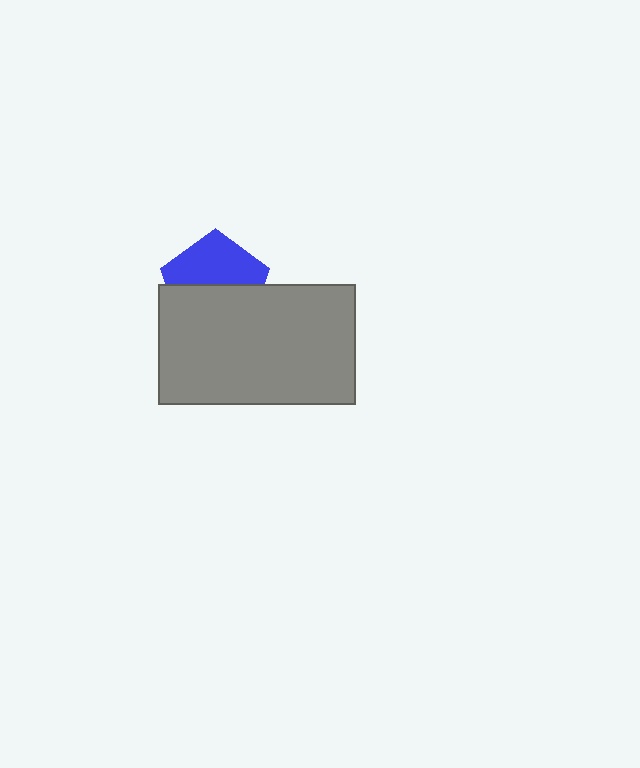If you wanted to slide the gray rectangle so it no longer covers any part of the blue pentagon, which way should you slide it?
Slide it down — that is the most direct way to separate the two shapes.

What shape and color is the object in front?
The object in front is a gray rectangle.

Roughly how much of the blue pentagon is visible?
About half of it is visible (roughly 47%).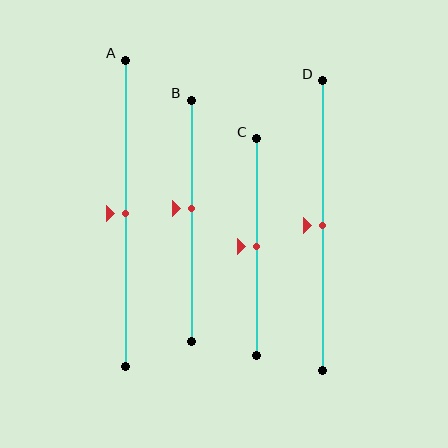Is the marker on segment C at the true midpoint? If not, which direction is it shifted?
Yes, the marker on segment C is at the true midpoint.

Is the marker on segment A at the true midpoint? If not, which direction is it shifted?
Yes, the marker on segment A is at the true midpoint.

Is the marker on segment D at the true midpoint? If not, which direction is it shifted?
Yes, the marker on segment D is at the true midpoint.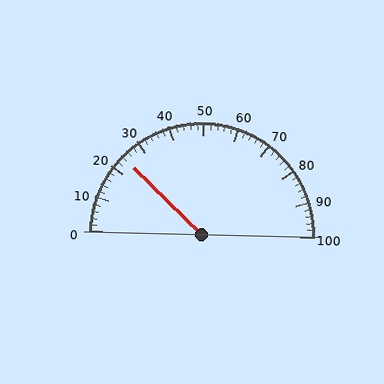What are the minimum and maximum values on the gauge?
The gauge ranges from 0 to 100.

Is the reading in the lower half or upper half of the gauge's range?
The reading is in the lower half of the range (0 to 100).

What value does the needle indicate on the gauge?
The needle indicates approximately 24.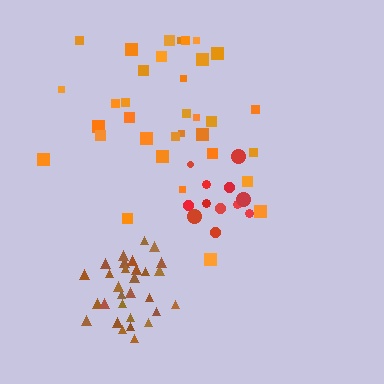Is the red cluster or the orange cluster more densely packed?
Red.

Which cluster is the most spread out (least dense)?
Orange.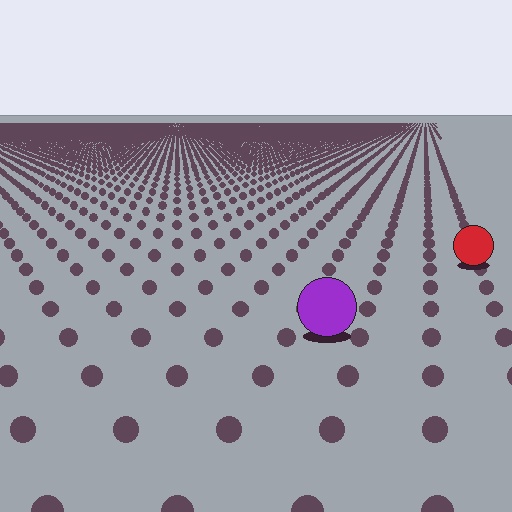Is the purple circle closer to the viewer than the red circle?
Yes. The purple circle is closer — you can tell from the texture gradient: the ground texture is coarser near it.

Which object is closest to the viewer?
The purple circle is closest. The texture marks near it are larger and more spread out.